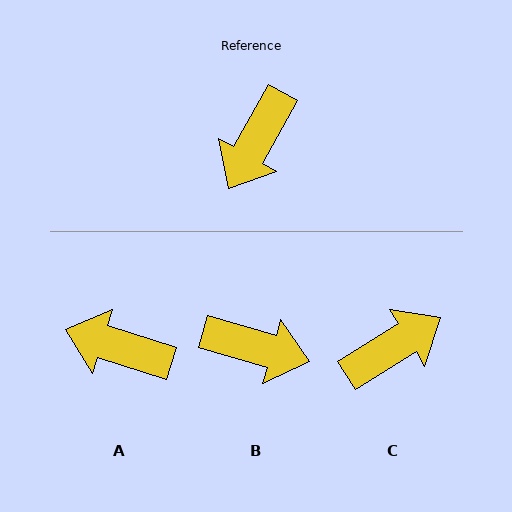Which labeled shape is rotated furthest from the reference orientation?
C, about 151 degrees away.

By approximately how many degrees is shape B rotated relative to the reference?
Approximately 104 degrees counter-clockwise.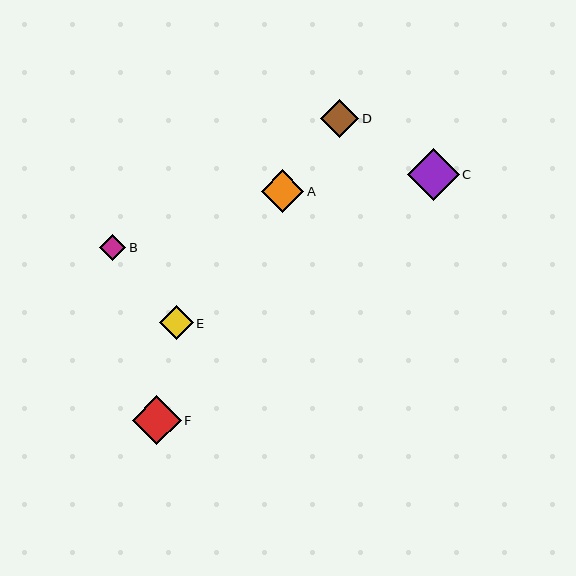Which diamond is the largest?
Diamond C is the largest with a size of approximately 52 pixels.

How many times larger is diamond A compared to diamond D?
Diamond A is approximately 1.1 times the size of diamond D.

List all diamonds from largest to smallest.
From largest to smallest: C, F, A, D, E, B.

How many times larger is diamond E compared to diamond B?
Diamond E is approximately 1.3 times the size of diamond B.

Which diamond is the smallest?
Diamond B is the smallest with a size of approximately 27 pixels.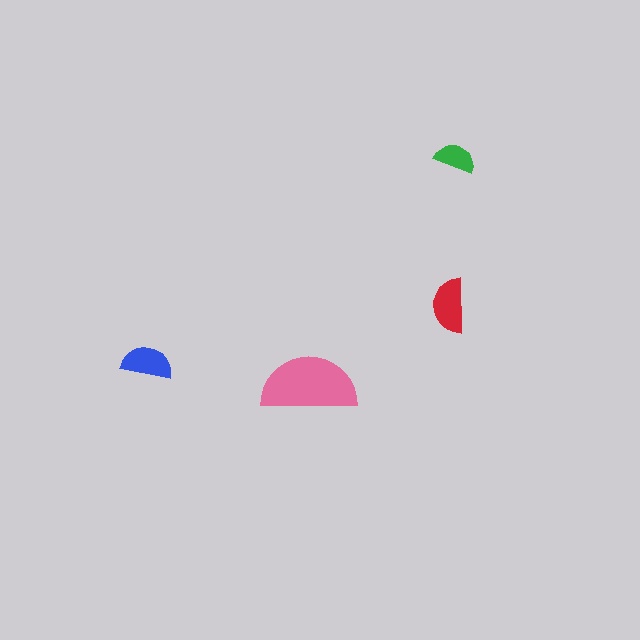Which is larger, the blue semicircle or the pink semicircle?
The pink one.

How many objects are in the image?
There are 4 objects in the image.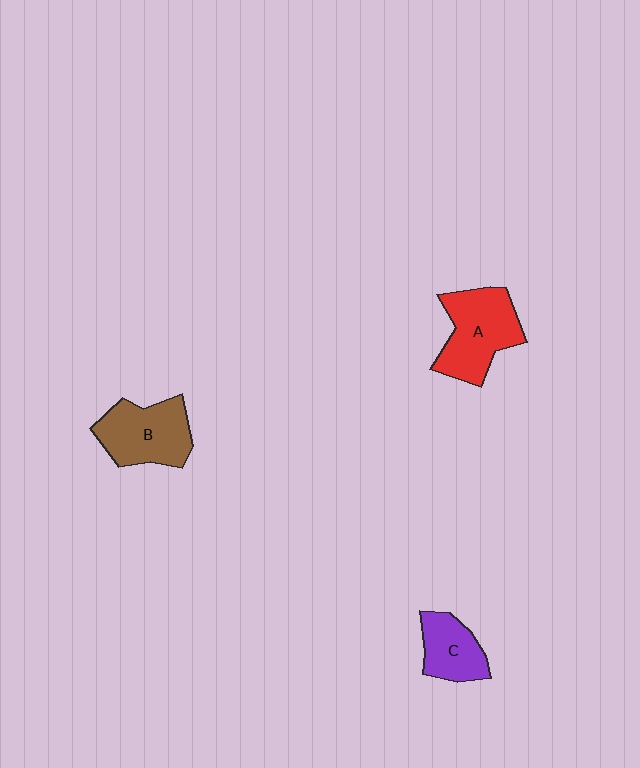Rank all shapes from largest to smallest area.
From largest to smallest: A (red), B (brown), C (purple).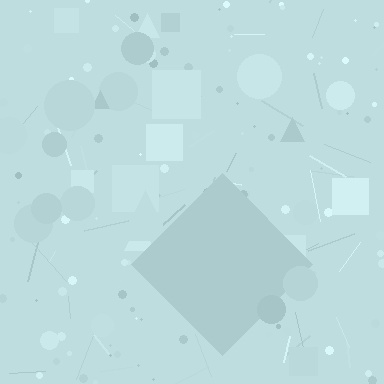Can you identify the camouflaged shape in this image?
The camouflaged shape is a diamond.